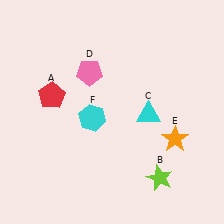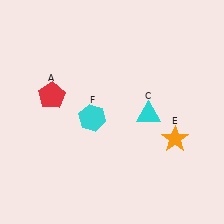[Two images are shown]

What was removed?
The lime star (B), the pink pentagon (D) were removed in Image 2.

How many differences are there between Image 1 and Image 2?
There are 2 differences between the two images.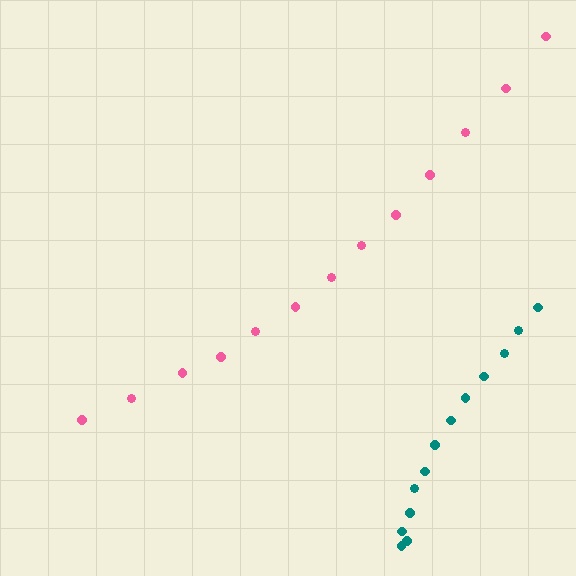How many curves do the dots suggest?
There are 2 distinct paths.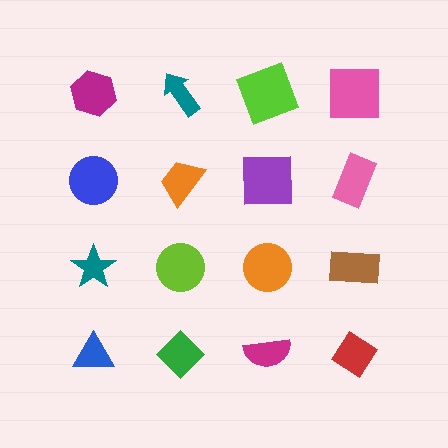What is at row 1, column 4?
A pink square.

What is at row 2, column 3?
A purple square.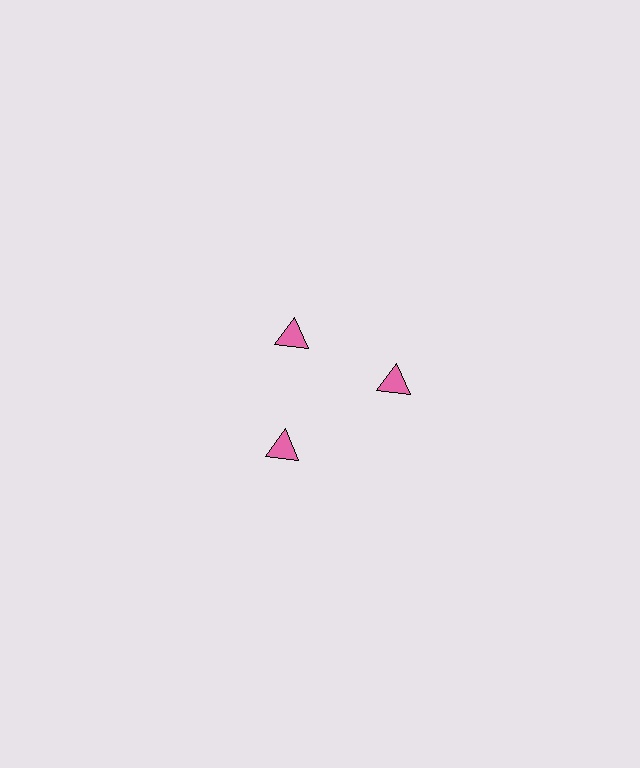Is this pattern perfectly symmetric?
No. The 3 pink triangles are arranged in a ring, but one element near the 11 o'clock position is pulled inward toward the center, breaking the 3-fold rotational symmetry.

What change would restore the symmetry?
The symmetry would be restored by moving it outward, back onto the ring so that all 3 triangles sit at equal angles and equal distance from the center.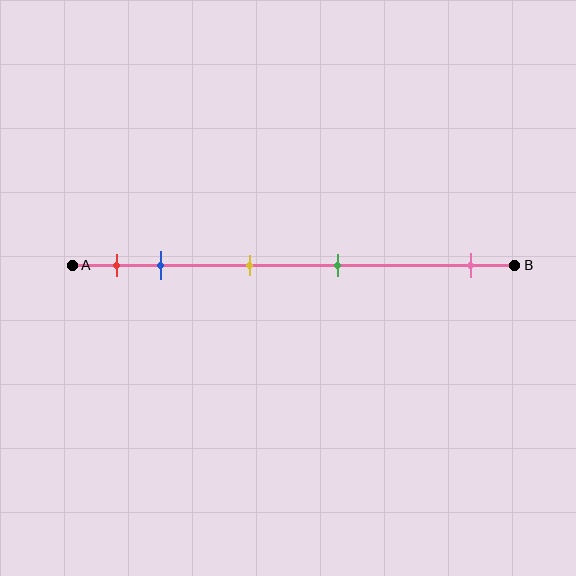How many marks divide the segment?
There are 5 marks dividing the segment.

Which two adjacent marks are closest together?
The red and blue marks are the closest adjacent pair.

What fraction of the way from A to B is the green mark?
The green mark is approximately 60% (0.6) of the way from A to B.